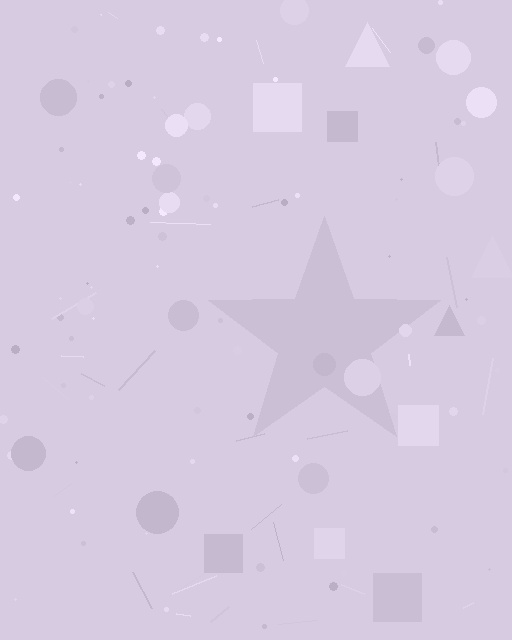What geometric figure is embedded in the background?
A star is embedded in the background.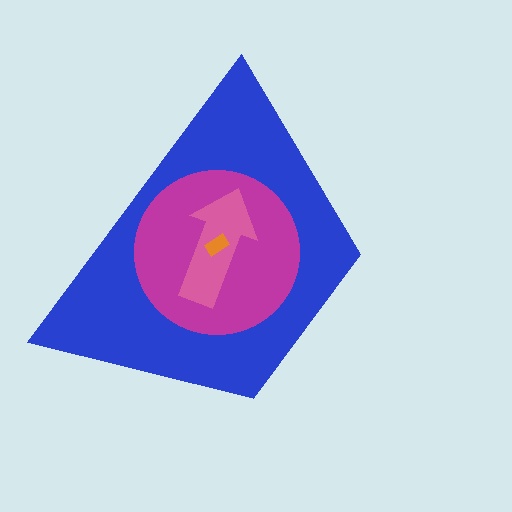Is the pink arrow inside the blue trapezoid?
Yes.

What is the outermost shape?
The blue trapezoid.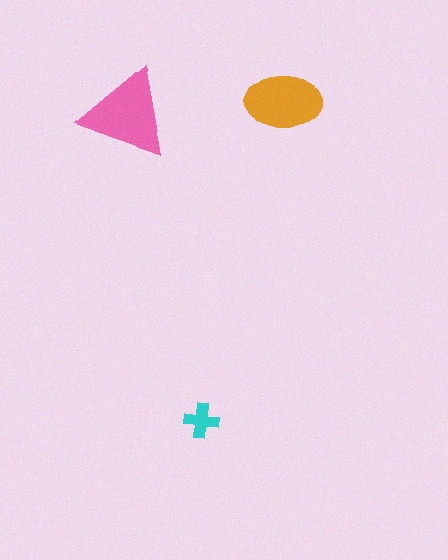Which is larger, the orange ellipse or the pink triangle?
The pink triangle.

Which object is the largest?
The pink triangle.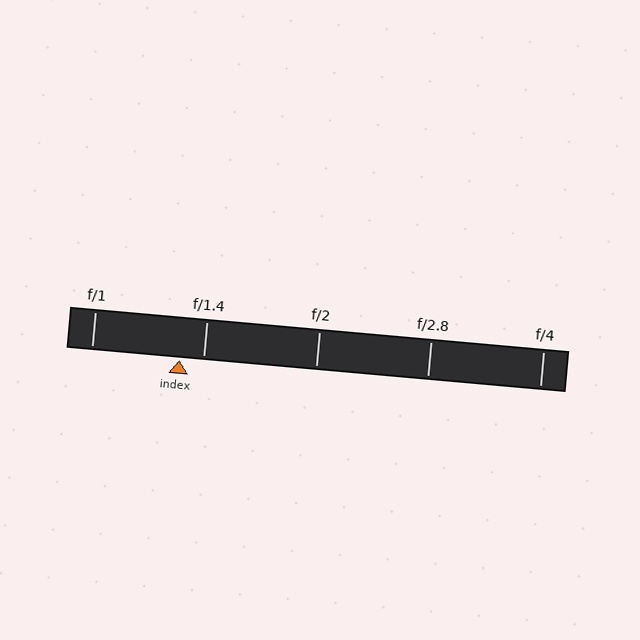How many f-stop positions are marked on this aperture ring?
There are 5 f-stop positions marked.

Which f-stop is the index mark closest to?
The index mark is closest to f/1.4.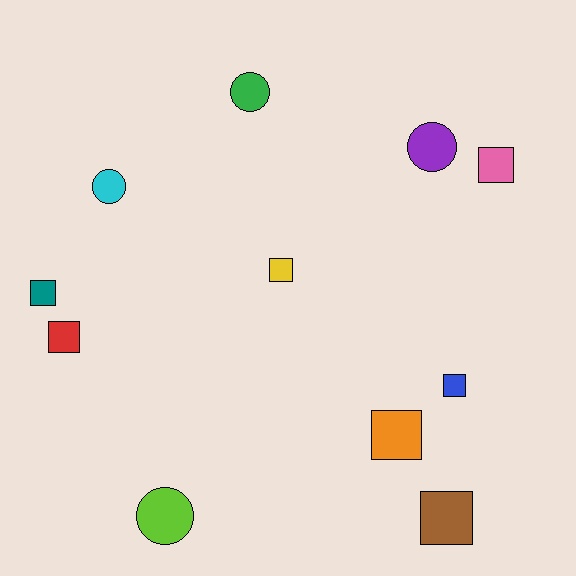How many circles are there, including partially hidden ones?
There are 4 circles.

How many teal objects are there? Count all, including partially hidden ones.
There is 1 teal object.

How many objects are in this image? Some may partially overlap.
There are 11 objects.